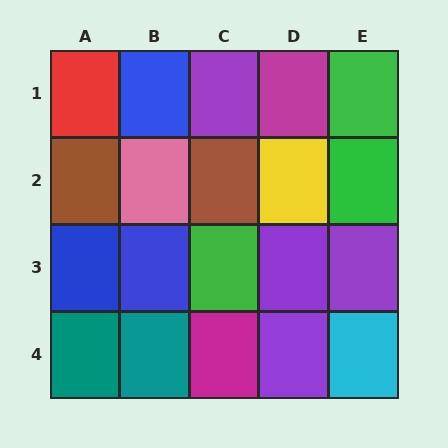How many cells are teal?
2 cells are teal.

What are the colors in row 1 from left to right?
Red, blue, purple, magenta, green.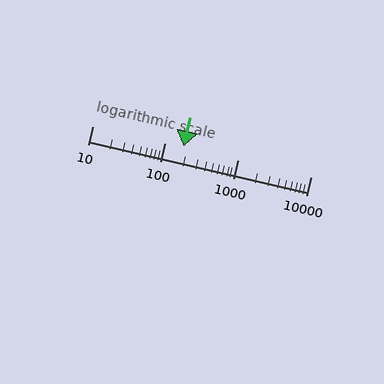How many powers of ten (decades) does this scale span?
The scale spans 3 decades, from 10 to 10000.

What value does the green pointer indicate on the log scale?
The pointer indicates approximately 180.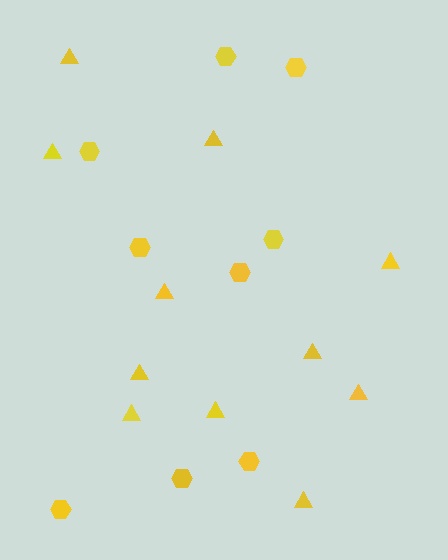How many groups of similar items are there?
There are 2 groups: one group of hexagons (9) and one group of triangles (11).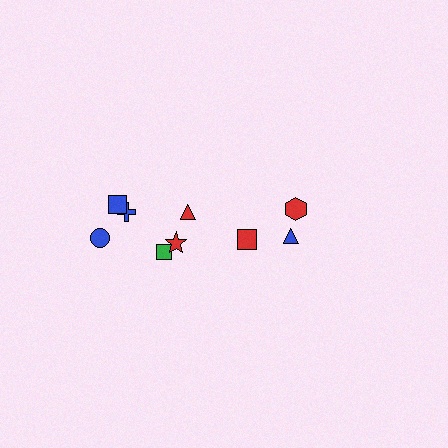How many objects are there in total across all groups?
There are 9 objects.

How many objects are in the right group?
There are 3 objects.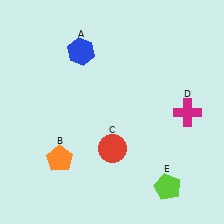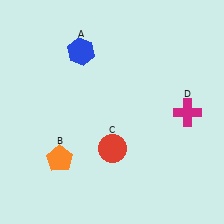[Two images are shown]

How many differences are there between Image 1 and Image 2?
There is 1 difference between the two images.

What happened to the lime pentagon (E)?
The lime pentagon (E) was removed in Image 2. It was in the bottom-right area of Image 1.